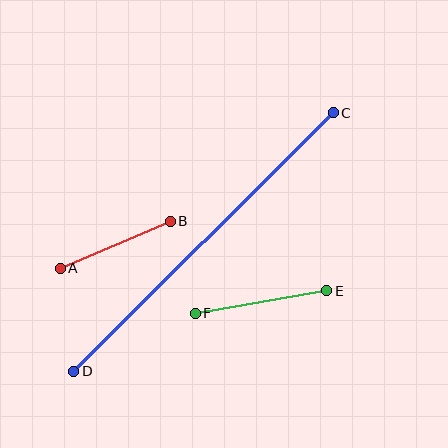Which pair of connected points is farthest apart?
Points C and D are farthest apart.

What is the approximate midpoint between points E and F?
The midpoint is at approximately (261, 302) pixels.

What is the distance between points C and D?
The distance is approximately 366 pixels.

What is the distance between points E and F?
The distance is approximately 134 pixels.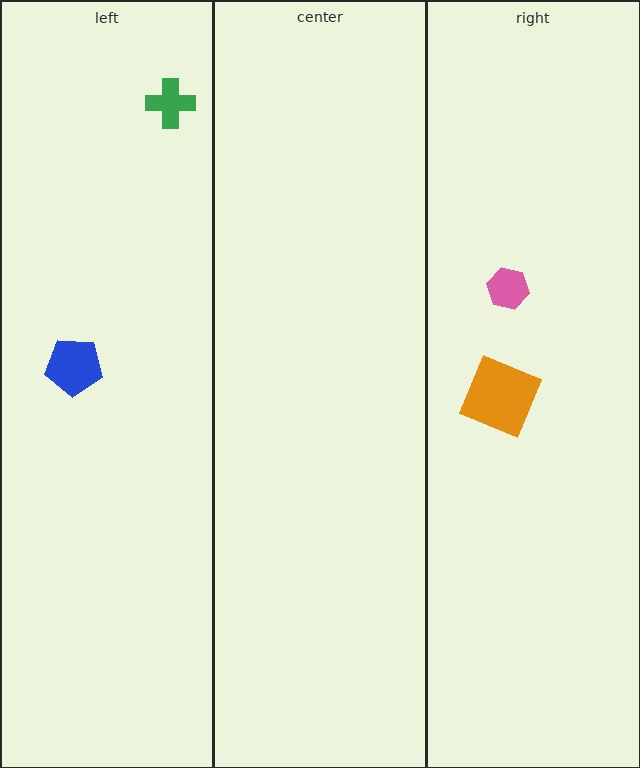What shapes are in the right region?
The pink hexagon, the orange square.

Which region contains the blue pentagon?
The left region.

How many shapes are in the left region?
2.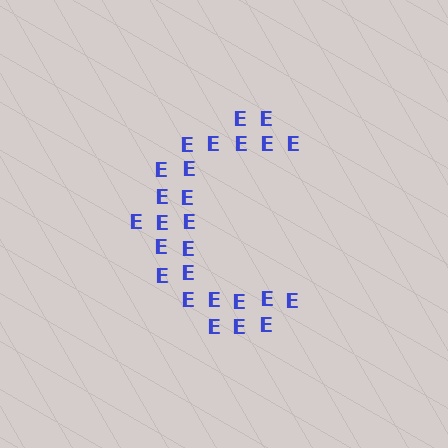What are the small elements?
The small elements are letter E's.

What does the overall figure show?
The overall figure shows the letter C.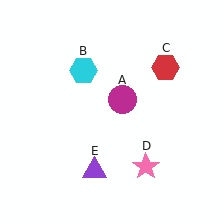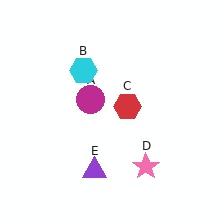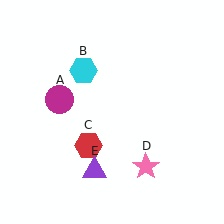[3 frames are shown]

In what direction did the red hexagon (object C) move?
The red hexagon (object C) moved down and to the left.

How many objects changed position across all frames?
2 objects changed position: magenta circle (object A), red hexagon (object C).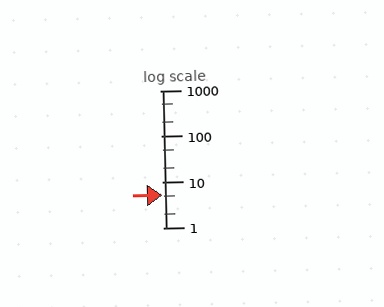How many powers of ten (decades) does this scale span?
The scale spans 3 decades, from 1 to 1000.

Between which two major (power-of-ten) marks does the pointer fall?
The pointer is between 1 and 10.